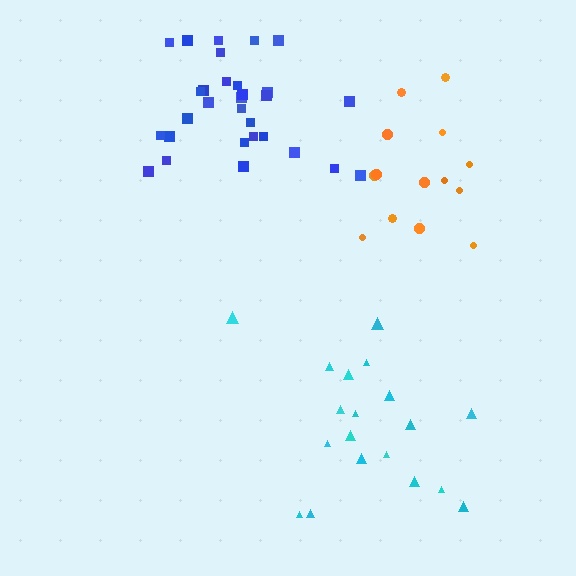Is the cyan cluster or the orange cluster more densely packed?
Orange.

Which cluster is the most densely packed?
Blue.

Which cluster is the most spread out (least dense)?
Cyan.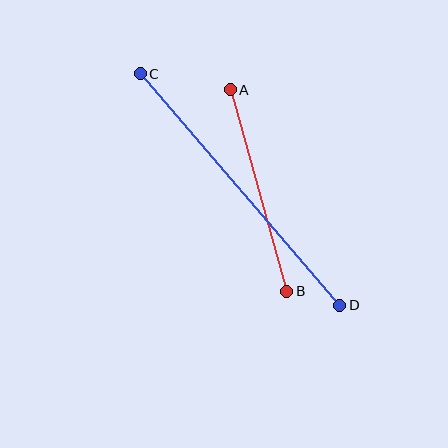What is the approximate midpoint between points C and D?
The midpoint is at approximately (240, 189) pixels.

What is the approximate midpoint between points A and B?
The midpoint is at approximately (258, 191) pixels.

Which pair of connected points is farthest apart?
Points C and D are farthest apart.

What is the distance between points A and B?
The distance is approximately 209 pixels.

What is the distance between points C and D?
The distance is approximately 306 pixels.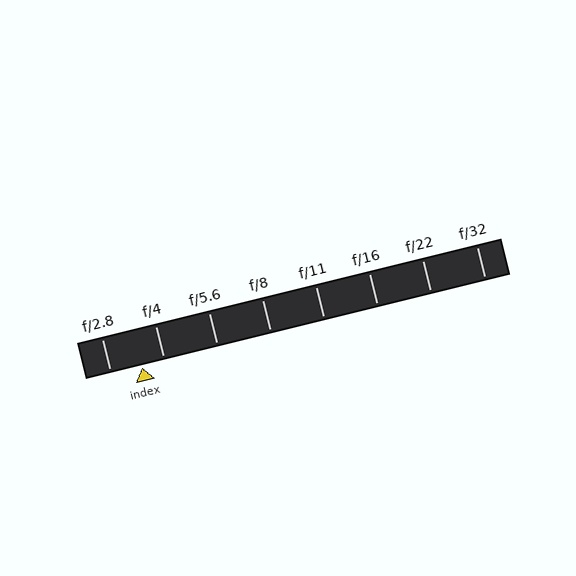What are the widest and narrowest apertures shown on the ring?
The widest aperture shown is f/2.8 and the narrowest is f/32.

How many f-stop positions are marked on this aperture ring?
There are 8 f-stop positions marked.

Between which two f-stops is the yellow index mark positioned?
The index mark is between f/2.8 and f/4.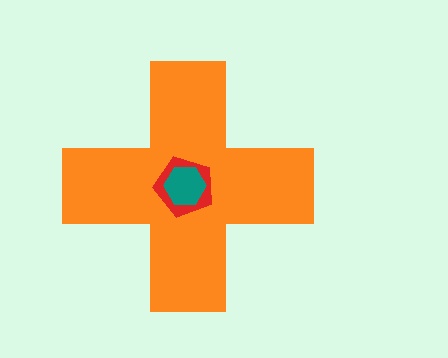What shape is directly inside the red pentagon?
The teal hexagon.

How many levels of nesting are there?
3.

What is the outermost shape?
The orange cross.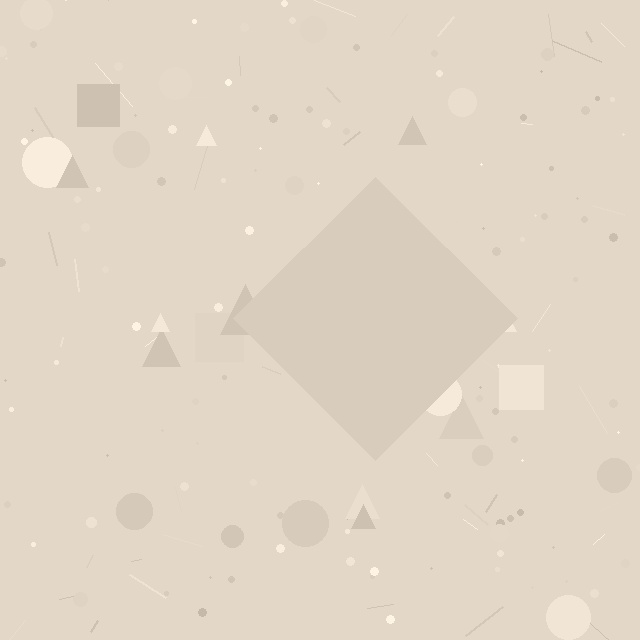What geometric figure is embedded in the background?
A diamond is embedded in the background.